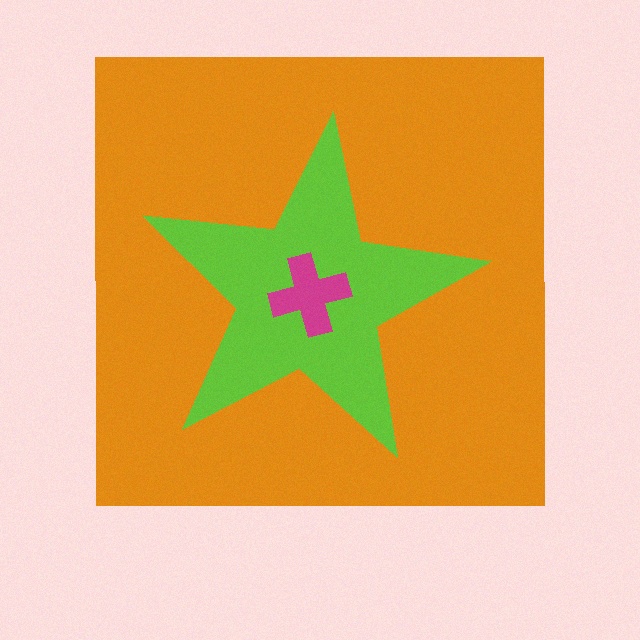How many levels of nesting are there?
3.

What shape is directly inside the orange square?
The lime star.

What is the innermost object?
The magenta cross.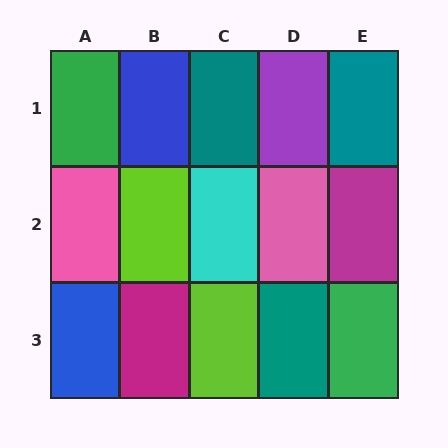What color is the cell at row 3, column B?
Magenta.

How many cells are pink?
2 cells are pink.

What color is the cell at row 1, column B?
Blue.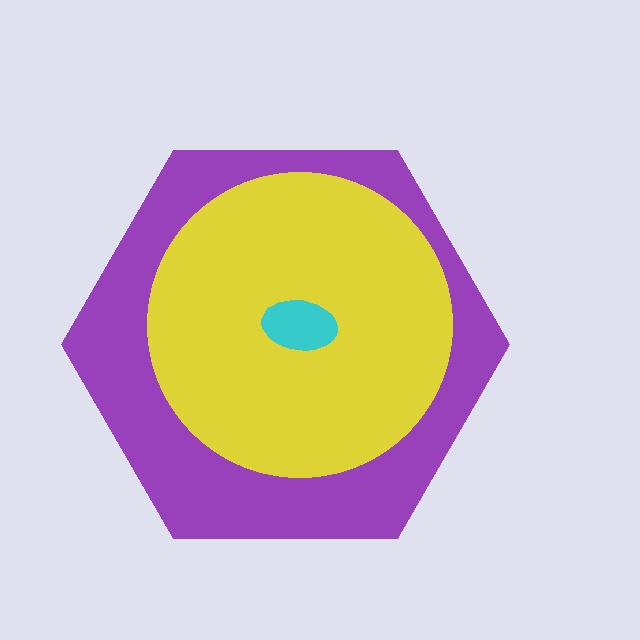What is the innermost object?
The cyan ellipse.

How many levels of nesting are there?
3.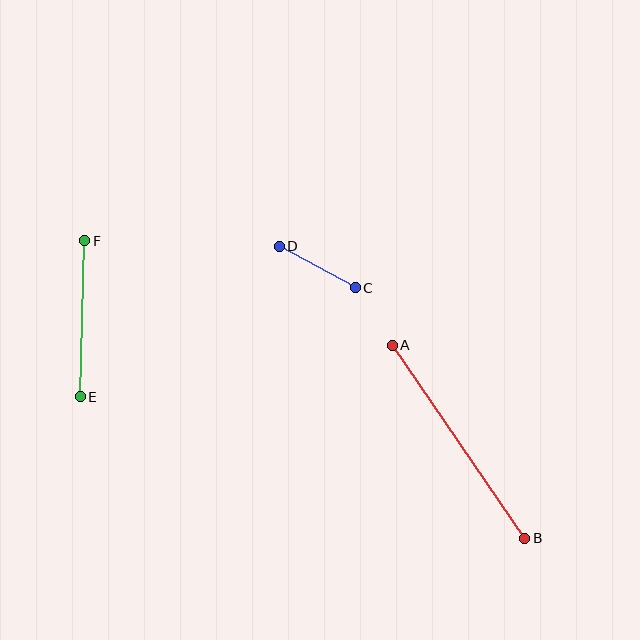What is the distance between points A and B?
The distance is approximately 234 pixels.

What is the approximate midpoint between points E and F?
The midpoint is at approximately (83, 319) pixels.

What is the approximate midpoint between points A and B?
The midpoint is at approximately (458, 442) pixels.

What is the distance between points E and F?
The distance is approximately 156 pixels.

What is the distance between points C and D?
The distance is approximately 87 pixels.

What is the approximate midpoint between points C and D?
The midpoint is at approximately (317, 267) pixels.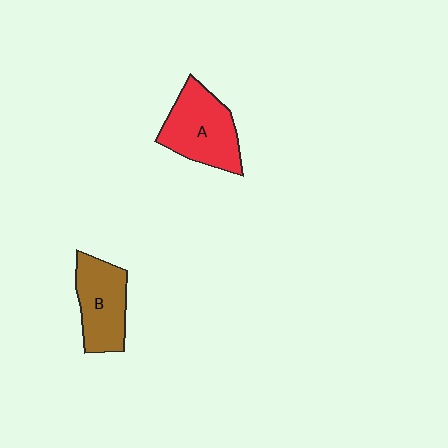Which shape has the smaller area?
Shape B (brown).